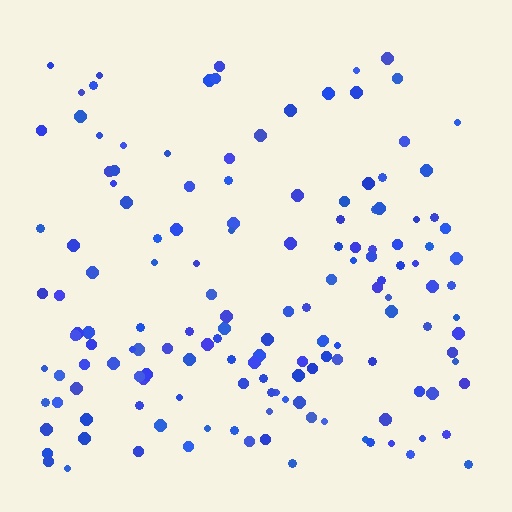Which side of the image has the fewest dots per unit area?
The top.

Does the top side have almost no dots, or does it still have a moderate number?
Still a moderate number, just noticeably fewer than the bottom.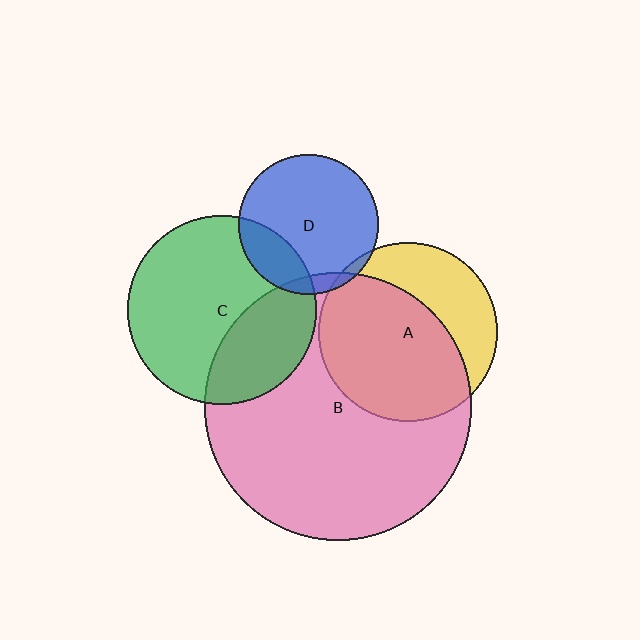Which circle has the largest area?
Circle B (pink).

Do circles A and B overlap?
Yes.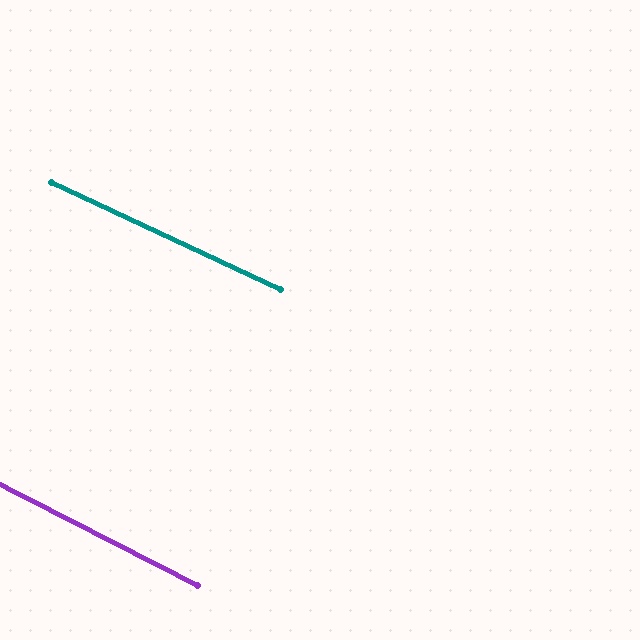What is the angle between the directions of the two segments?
Approximately 2 degrees.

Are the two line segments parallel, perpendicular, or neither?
Parallel — their directions differ by only 1.8°.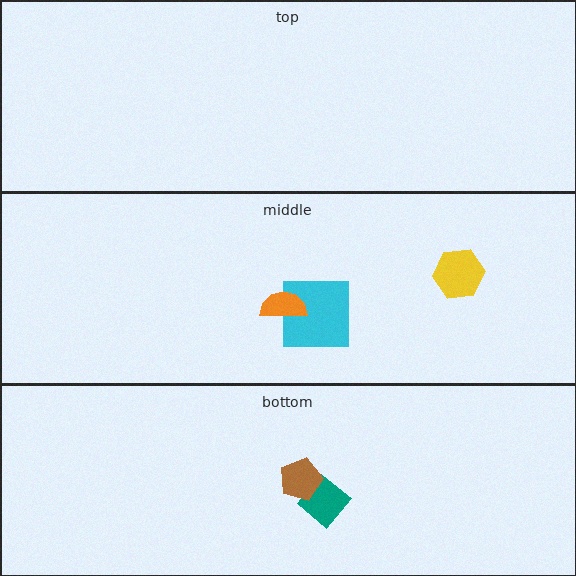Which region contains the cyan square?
The middle region.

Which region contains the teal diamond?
The bottom region.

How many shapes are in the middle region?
3.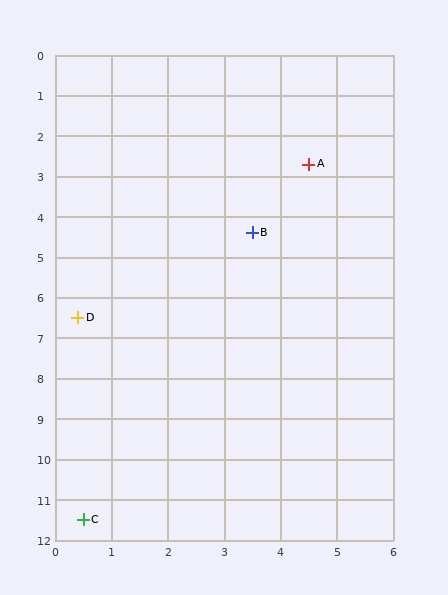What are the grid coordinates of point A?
Point A is at approximately (4.5, 2.7).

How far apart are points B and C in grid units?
Points B and C are about 7.7 grid units apart.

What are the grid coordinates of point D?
Point D is at approximately (0.4, 6.5).